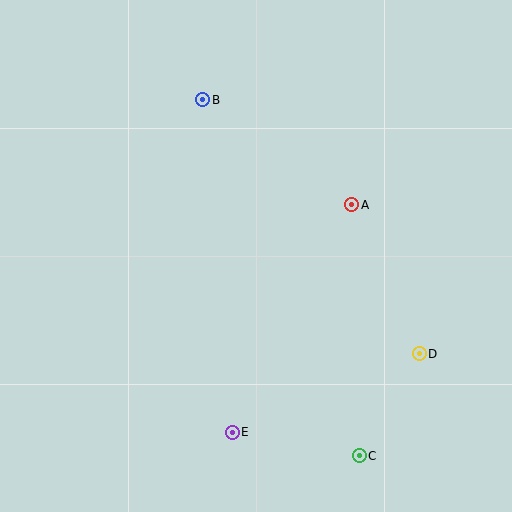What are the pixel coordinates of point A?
Point A is at (352, 205).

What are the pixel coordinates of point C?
Point C is at (359, 456).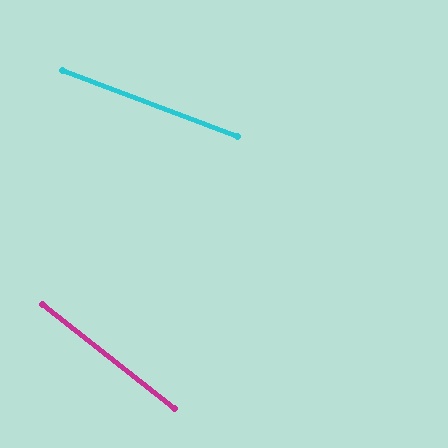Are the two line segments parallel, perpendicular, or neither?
Neither parallel nor perpendicular — they differ by about 17°.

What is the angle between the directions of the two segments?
Approximately 17 degrees.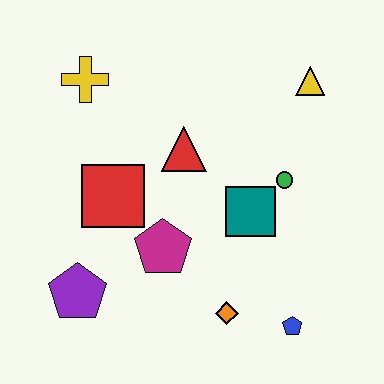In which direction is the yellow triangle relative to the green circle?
The yellow triangle is above the green circle.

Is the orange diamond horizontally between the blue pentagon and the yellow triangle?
No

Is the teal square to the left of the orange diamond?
No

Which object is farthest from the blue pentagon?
The yellow cross is farthest from the blue pentagon.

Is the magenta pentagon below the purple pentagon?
No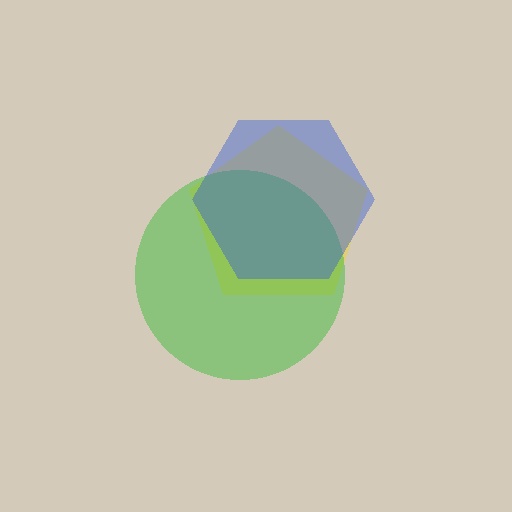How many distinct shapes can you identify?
There are 3 distinct shapes: a yellow pentagon, a green circle, a blue hexagon.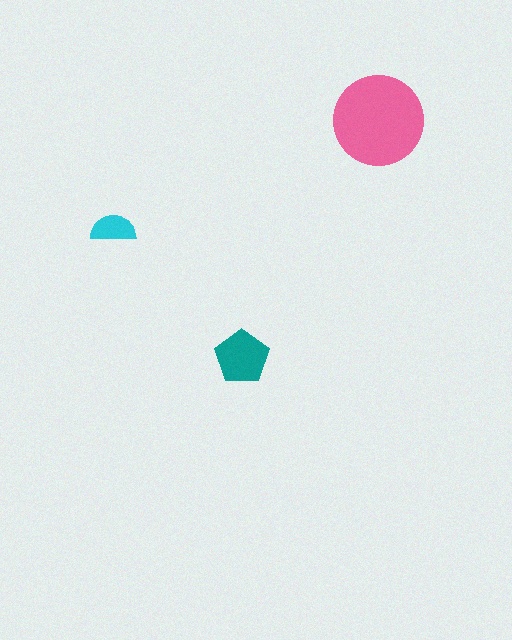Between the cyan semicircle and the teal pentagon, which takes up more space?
The teal pentagon.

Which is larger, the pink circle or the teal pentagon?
The pink circle.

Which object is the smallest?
The cyan semicircle.